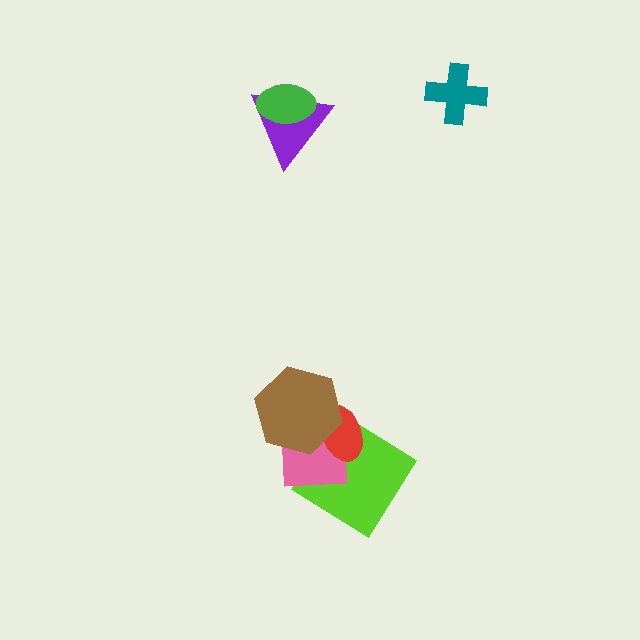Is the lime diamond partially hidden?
Yes, it is partially covered by another shape.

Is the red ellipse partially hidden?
Yes, it is partially covered by another shape.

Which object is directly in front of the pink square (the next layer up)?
The red ellipse is directly in front of the pink square.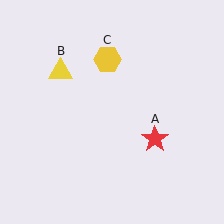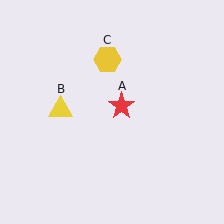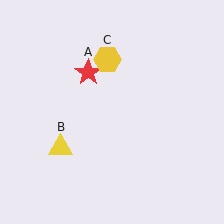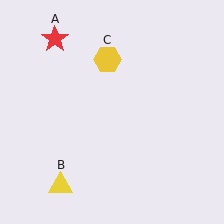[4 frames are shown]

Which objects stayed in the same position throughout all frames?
Yellow hexagon (object C) remained stationary.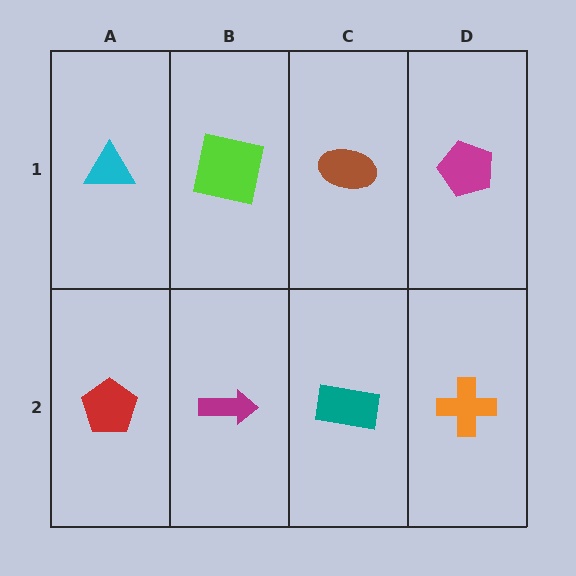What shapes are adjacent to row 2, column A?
A cyan triangle (row 1, column A), a magenta arrow (row 2, column B).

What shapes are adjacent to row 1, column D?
An orange cross (row 2, column D), a brown ellipse (row 1, column C).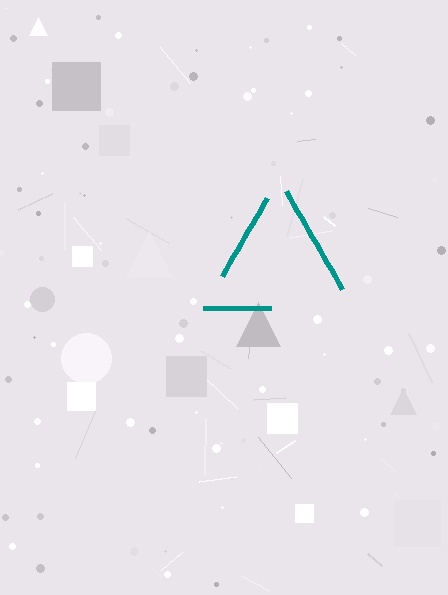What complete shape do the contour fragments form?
The contour fragments form a triangle.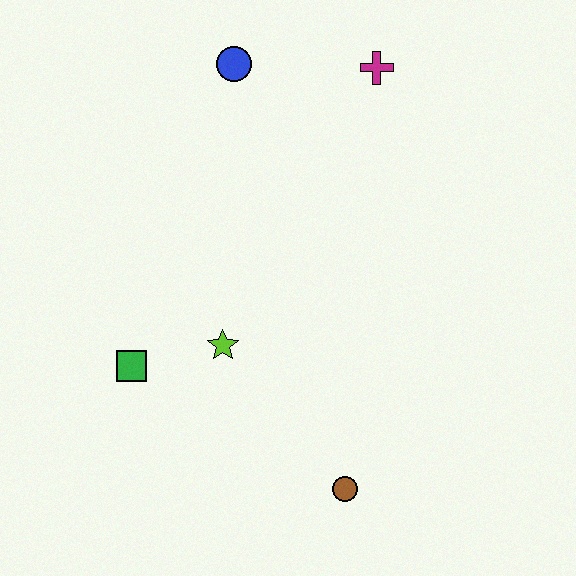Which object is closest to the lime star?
The green square is closest to the lime star.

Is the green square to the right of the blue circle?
No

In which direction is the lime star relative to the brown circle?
The lime star is above the brown circle.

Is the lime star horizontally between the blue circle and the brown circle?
No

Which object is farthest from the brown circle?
The blue circle is farthest from the brown circle.